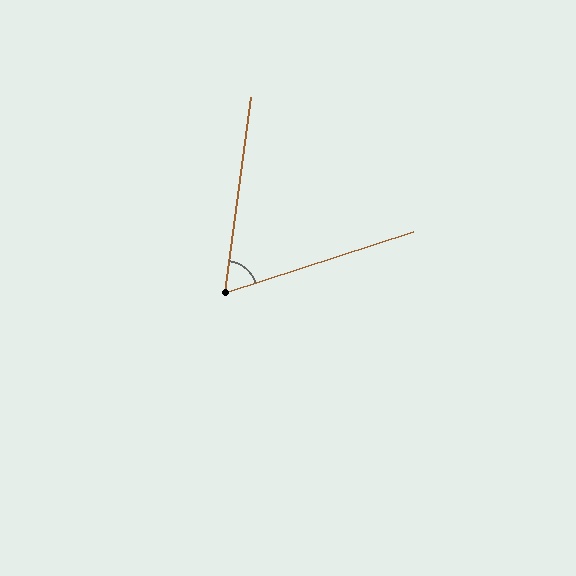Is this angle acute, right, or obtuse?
It is acute.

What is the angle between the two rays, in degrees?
Approximately 65 degrees.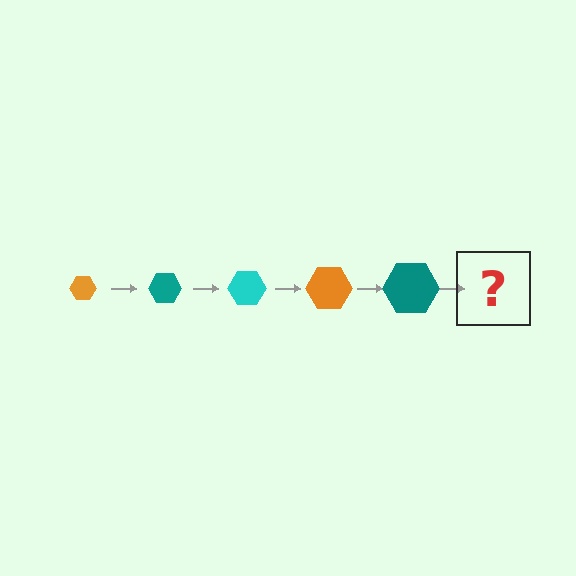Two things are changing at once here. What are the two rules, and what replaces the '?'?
The two rules are that the hexagon grows larger each step and the color cycles through orange, teal, and cyan. The '?' should be a cyan hexagon, larger than the previous one.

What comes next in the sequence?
The next element should be a cyan hexagon, larger than the previous one.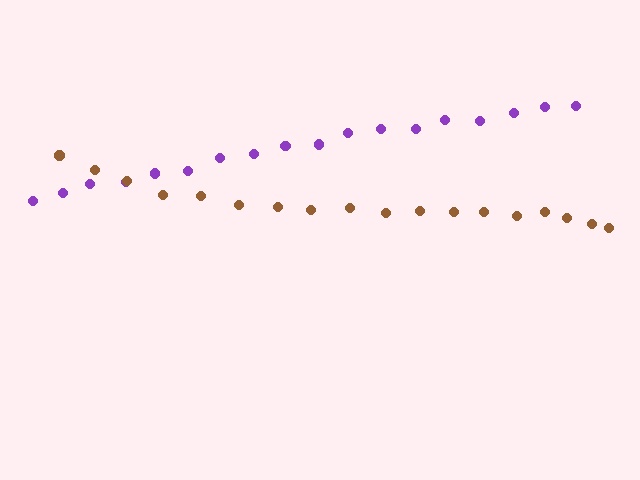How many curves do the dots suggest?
There are 2 distinct paths.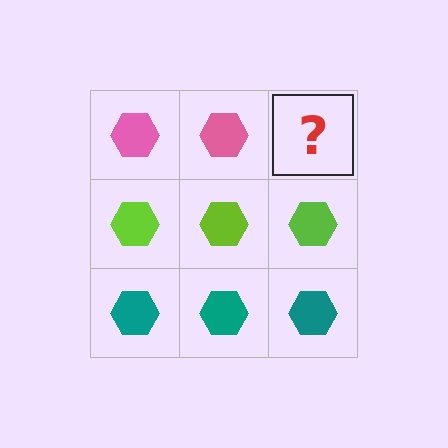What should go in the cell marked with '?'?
The missing cell should contain a pink hexagon.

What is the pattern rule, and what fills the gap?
The rule is that each row has a consistent color. The gap should be filled with a pink hexagon.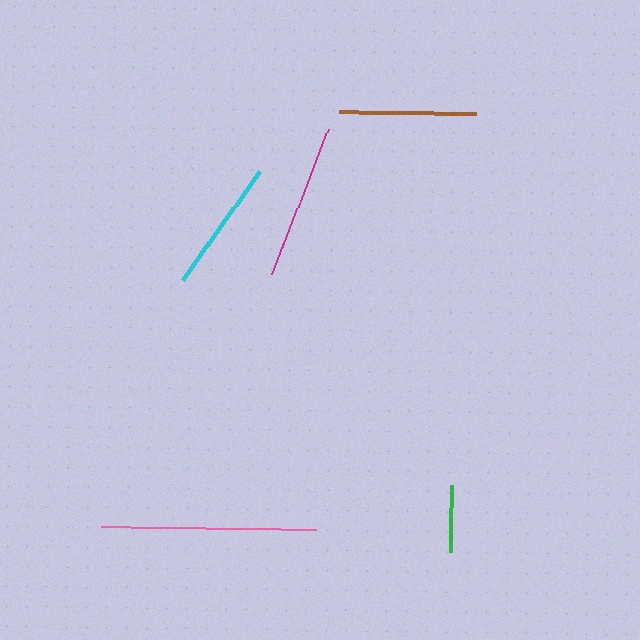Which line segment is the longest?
The pink line is the longest at approximately 214 pixels.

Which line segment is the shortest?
The green line is the shortest at approximately 67 pixels.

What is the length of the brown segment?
The brown segment is approximately 137 pixels long.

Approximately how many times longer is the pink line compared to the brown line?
The pink line is approximately 1.6 times the length of the brown line.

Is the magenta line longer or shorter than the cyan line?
The magenta line is longer than the cyan line.